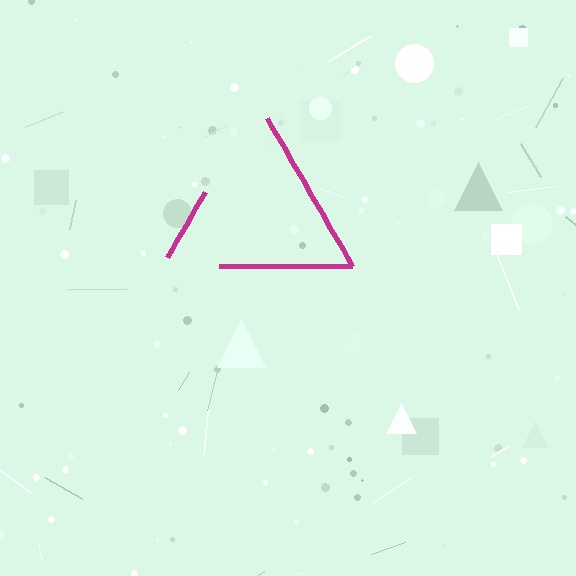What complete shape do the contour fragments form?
The contour fragments form a triangle.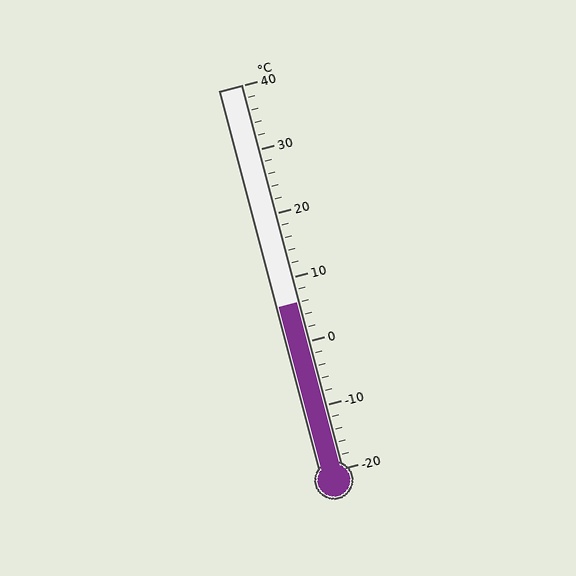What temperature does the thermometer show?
The thermometer shows approximately 6°C.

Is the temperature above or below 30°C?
The temperature is below 30°C.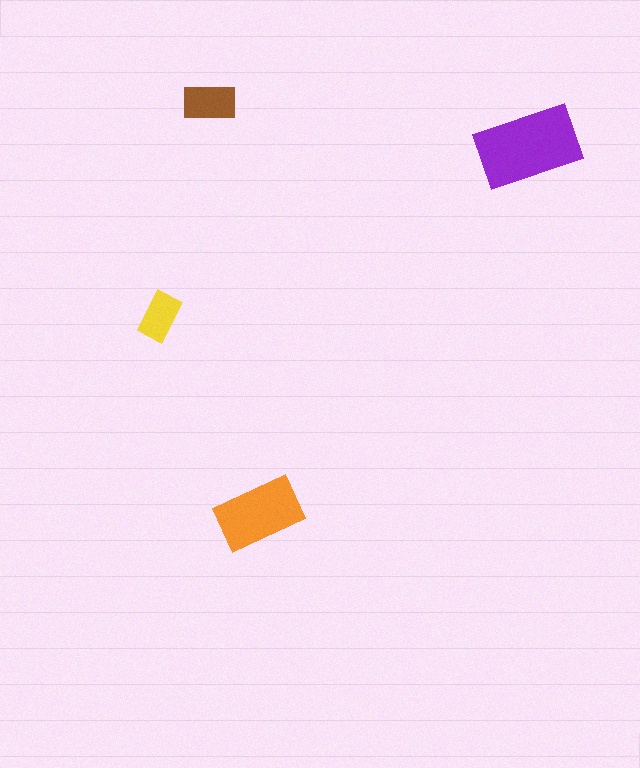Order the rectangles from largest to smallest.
the purple one, the orange one, the brown one, the yellow one.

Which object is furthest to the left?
The yellow rectangle is leftmost.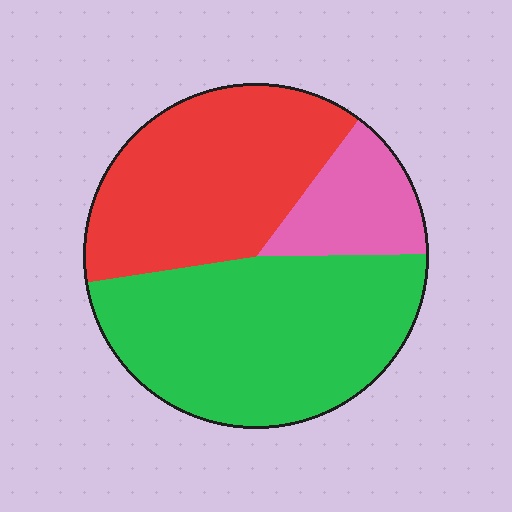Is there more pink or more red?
Red.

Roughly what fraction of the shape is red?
Red takes up between a third and a half of the shape.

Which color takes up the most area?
Green, at roughly 50%.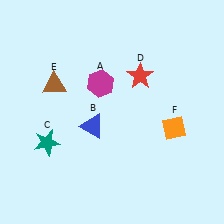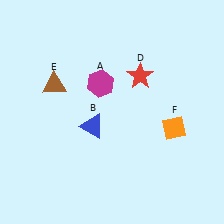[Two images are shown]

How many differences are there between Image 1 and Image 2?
There is 1 difference between the two images.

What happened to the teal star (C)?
The teal star (C) was removed in Image 2. It was in the bottom-left area of Image 1.